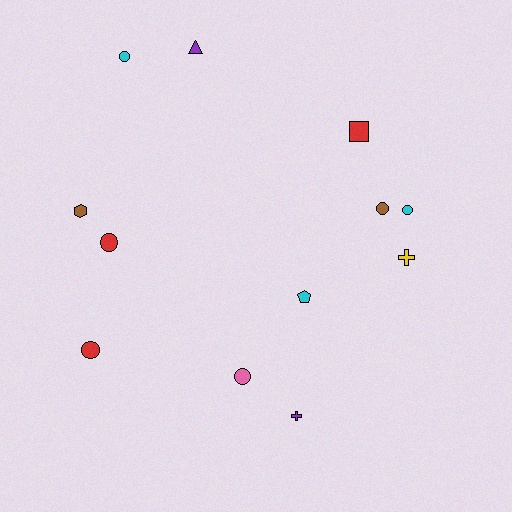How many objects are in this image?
There are 12 objects.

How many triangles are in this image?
There is 1 triangle.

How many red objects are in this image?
There are 3 red objects.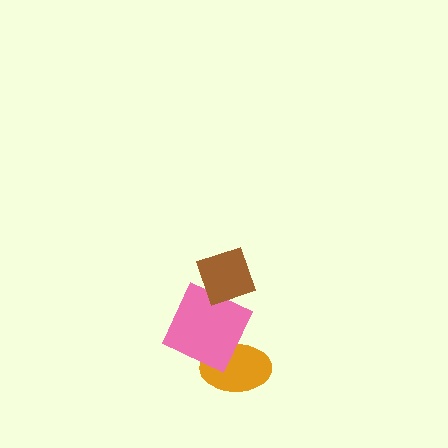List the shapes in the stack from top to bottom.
From top to bottom: the brown diamond, the pink square, the orange ellipse.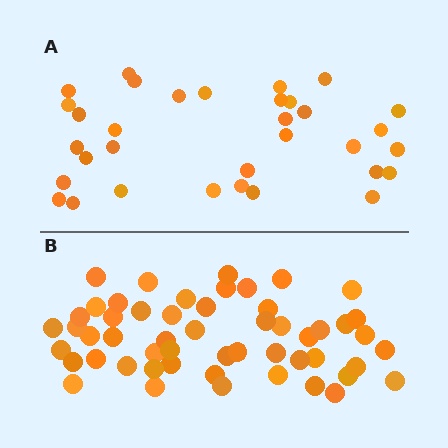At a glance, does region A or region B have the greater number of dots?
Region B (the bottom region) has more dots.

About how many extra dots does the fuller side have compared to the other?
Region B has approximately 20 more dots than region A.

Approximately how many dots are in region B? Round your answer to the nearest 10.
About 50 dots. (The exact count is 53, which rounds to 50.)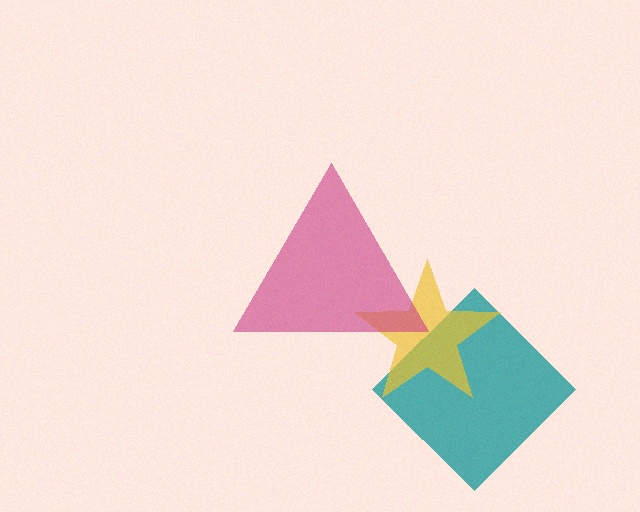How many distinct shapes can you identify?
There are 3 distinct shapes: a teal diamond, a yellow star, a magenta triangle.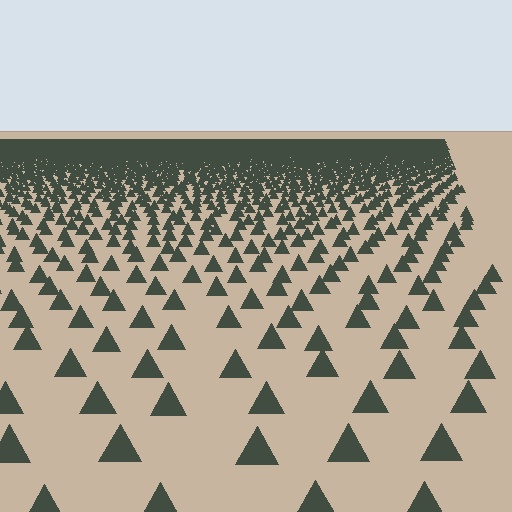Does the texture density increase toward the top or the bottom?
Density increases toward the top.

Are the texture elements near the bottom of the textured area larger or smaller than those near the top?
Larger. Near the bottom, elements are closer to the viewer and appear at a bigger on-screen size.